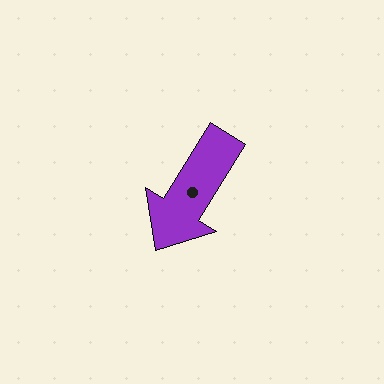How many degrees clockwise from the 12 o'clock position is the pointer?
Approximately 212 degrees.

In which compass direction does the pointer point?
Southwest.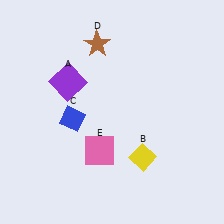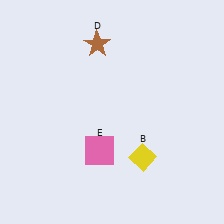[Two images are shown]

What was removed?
The blue diamond (C), the purple square (A) were removed in Image 2.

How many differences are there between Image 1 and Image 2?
There are 2 differences between the two images.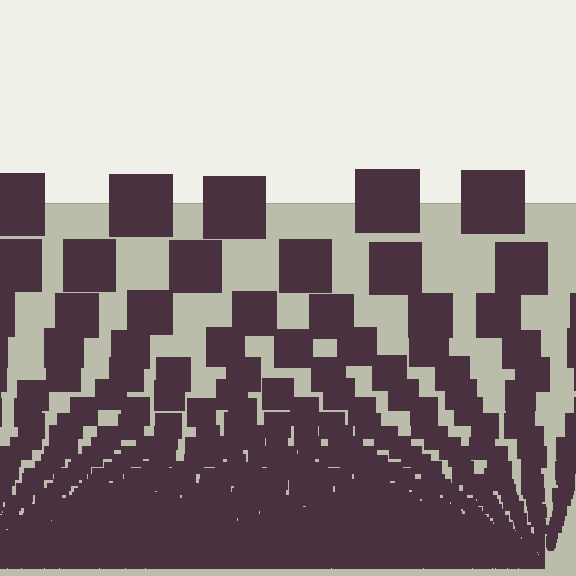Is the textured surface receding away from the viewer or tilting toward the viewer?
The surface appears to tilt toward the viewer. Texture elements get larger and sparser toward the top.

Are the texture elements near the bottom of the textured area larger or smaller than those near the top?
Smaller. The gradient is inverted — elements near the bottom are smaller and denser.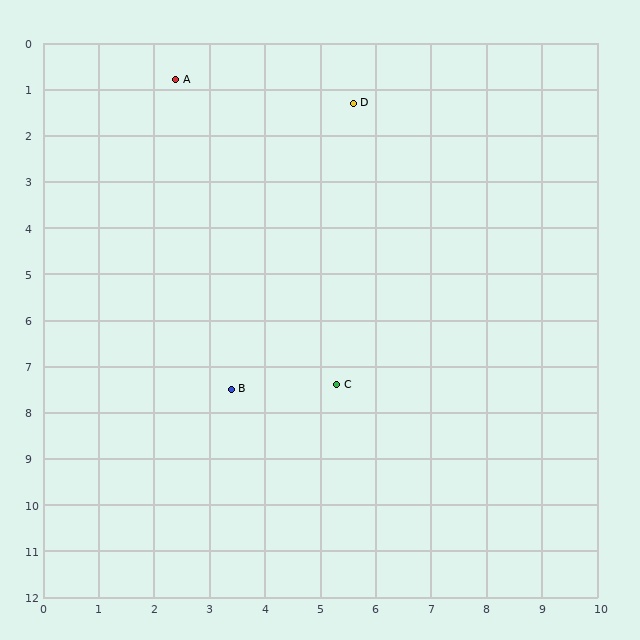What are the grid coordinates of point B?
Point B is at approximately (3.4, 7.5).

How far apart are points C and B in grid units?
Points C and B are about 1.9 grid units apart.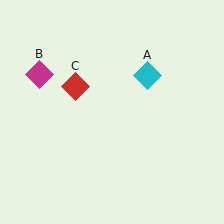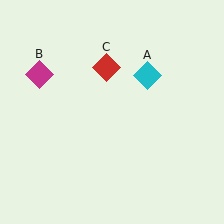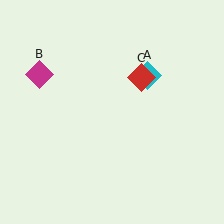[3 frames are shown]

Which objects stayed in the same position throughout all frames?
Cyan diamond (object A) and magenta diamond (object B) remained stationary.